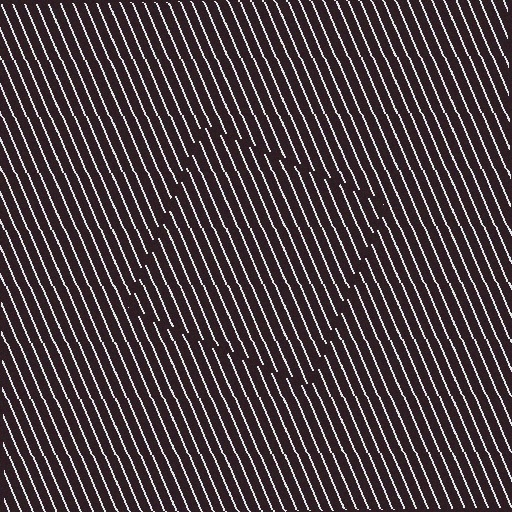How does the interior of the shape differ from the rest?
The interior of the shape contains the same grating, shifted by half a period — the contour is defined by the phase discontinuity where line-ends from the inner and outer gratings abut.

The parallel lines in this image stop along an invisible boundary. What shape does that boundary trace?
An illusory square. The interior of the shape contains the same grating, shifted by half a period — the contour is defined by the phase discontinuity where line-ends from the inner and outer gratings abut.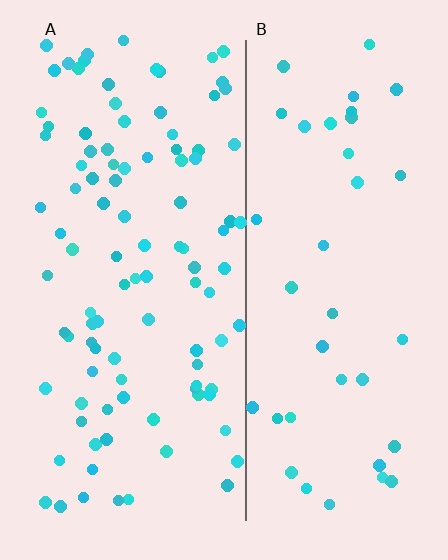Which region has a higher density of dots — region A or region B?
A (the left).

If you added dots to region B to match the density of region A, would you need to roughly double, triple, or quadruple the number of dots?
Approximately triple.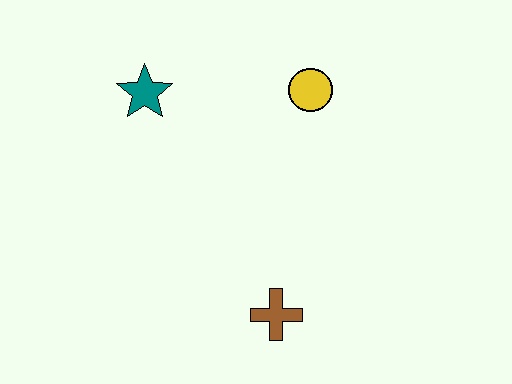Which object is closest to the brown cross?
The yellow circle is closest to the brown cross.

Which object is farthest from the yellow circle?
The brown cross is farthest from the yellow circle.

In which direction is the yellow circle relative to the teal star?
The yellow circle is to the right of the teal star.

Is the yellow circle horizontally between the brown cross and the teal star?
No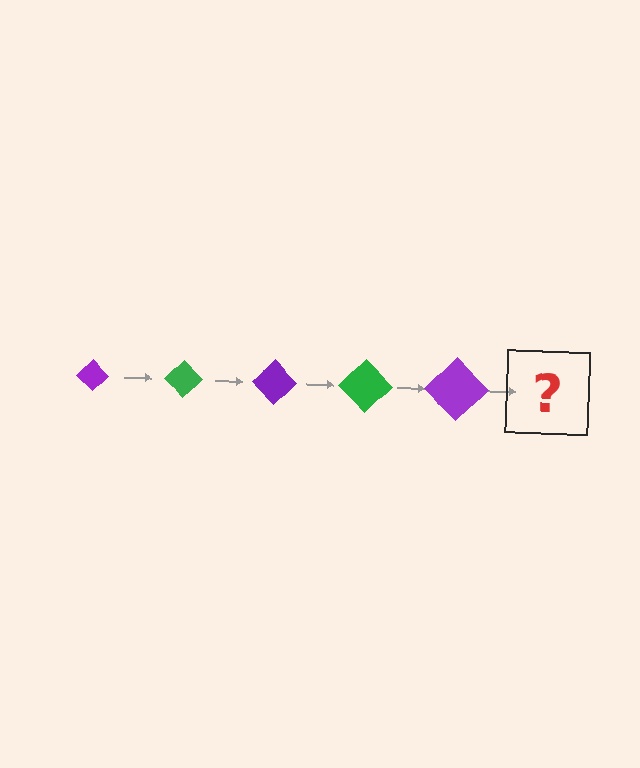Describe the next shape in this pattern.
It should be a green diamond, larger than the previous one.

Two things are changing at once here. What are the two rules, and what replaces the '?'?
The two rules are that the diamond grows larger each step and the color cycles through purple and green. The '?' should be a green diamond, larger than the previous one.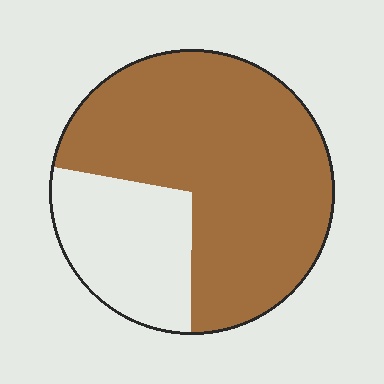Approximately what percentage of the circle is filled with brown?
Approximately 70%.